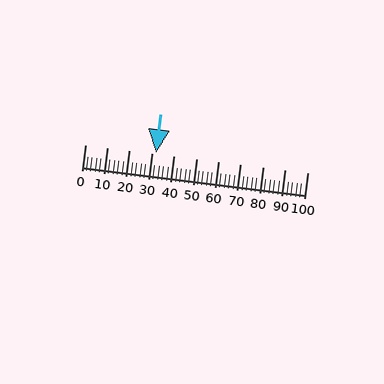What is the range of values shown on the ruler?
The ruler shows values from 0 to 100.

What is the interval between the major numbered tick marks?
The major tick marks are spaced 10 units apart.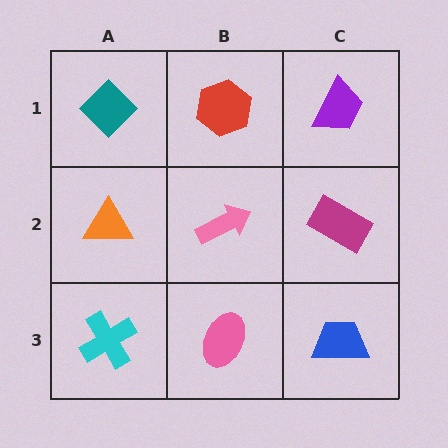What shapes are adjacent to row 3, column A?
An orange triangle (row 2, column A), a pink ellipse (row 3, column B).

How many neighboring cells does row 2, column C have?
3.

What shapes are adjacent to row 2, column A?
A teal diamond (row 1, column A), a cyan cross (row 3, column A), a pink arrow (row 2, column B).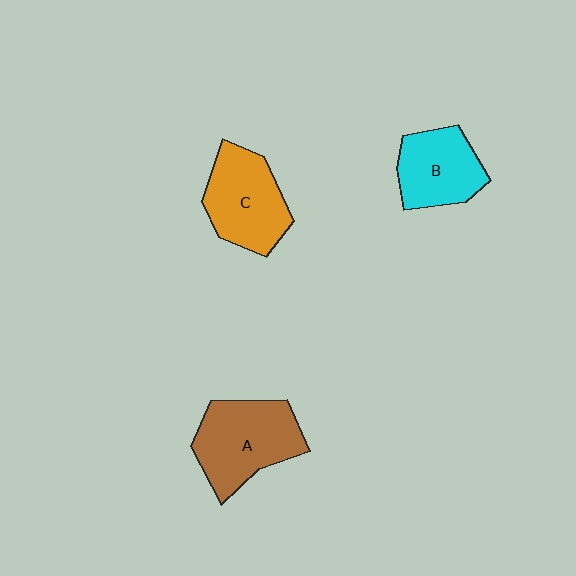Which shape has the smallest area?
Shape B (cyan).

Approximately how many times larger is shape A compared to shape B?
Approximately 1.3 times.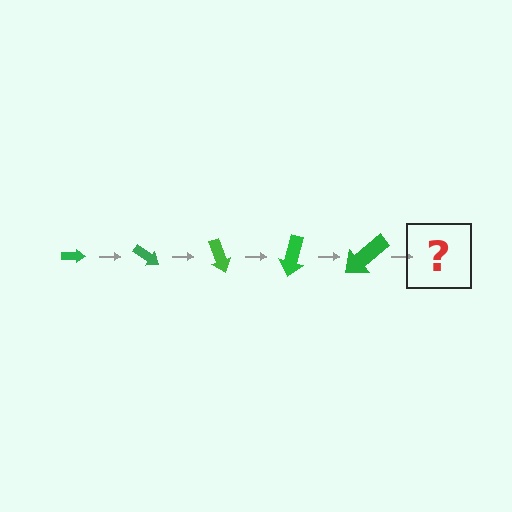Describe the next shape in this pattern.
It should be an arrow, larger than the previous one and rotated 175 degrees from the start.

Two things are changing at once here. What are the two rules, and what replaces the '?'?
The two rules are that the arrow grows larger each step and it rotates 35 degrees each step. The '?' should be an arrow, larger than the previous one and rotated 175 degrees from the start.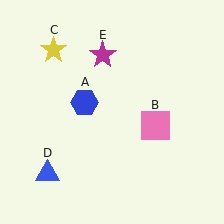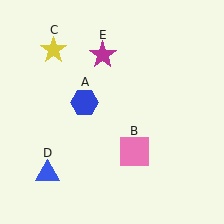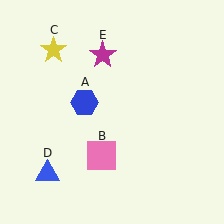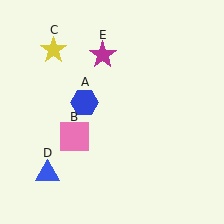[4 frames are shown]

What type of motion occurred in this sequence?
The pink square (object B) rotated clockwise around the center of the scene.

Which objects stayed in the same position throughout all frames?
Blue hexagon (object A) and yellow star (object C) and blue triangle (object D) and magenta star (object E) remained stationary.